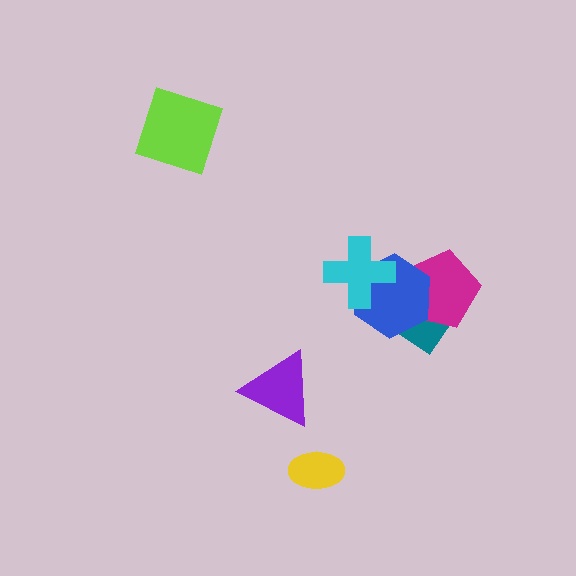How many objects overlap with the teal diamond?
2 objects overlap with the teal diamond.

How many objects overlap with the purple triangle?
0 objects overlap with the purple triangle.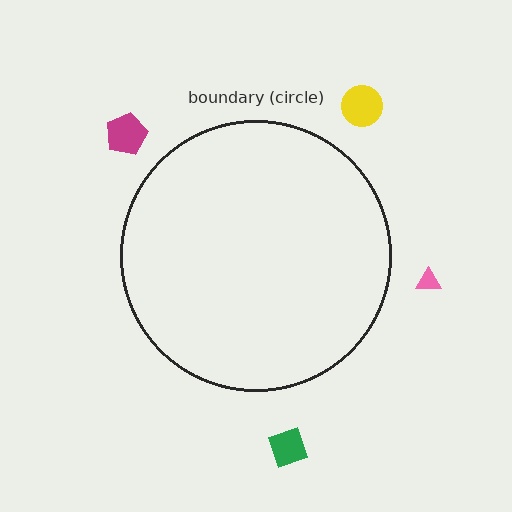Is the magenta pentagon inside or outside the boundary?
Outside.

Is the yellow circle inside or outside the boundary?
Outside.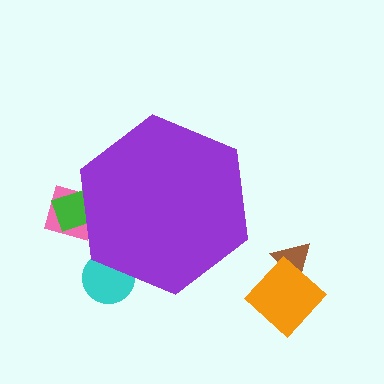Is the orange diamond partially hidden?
No, the orange diamond is fully visible.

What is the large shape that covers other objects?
A purple hexagon.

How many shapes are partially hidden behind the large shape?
3 shapes are partially hidden.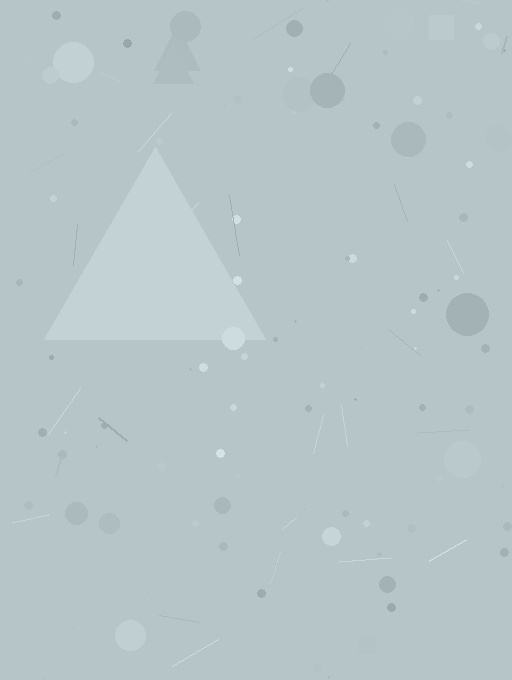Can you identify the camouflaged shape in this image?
The camouflaged shape is a triangle.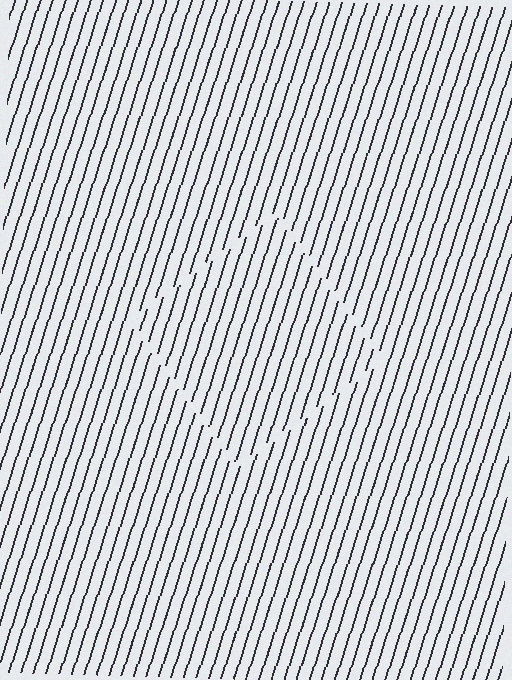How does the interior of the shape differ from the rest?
The interior of the shape contains the same grating, shifted by half a period — the contour is defined by the phase discontinuity where line-ends from the inner and outer gratings abut.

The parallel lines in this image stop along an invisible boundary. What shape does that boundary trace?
An illusory square. The interior of the shape contains the same grating, shifted by half a period — the contour is defined by the phase discontinuity where line-ends from the inner and outer gratings abut.